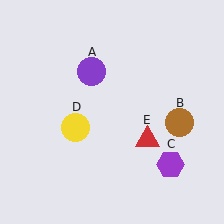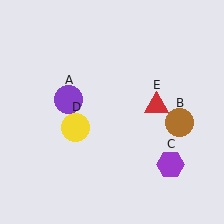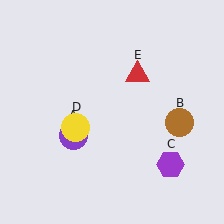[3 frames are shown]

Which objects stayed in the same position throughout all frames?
Brown circle (object B) and purple hexagon (object C) and yellow circle (object D) remained stationary.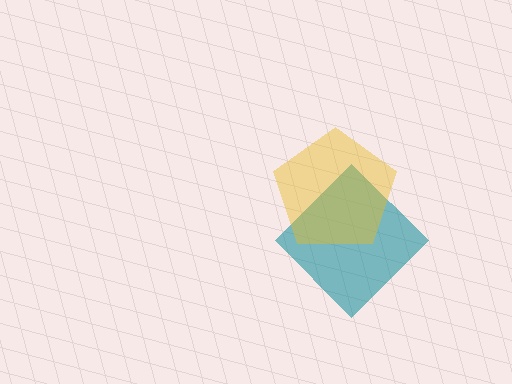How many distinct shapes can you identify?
There are 2 distinct shapes: a teal diamond, a yellow pentagon.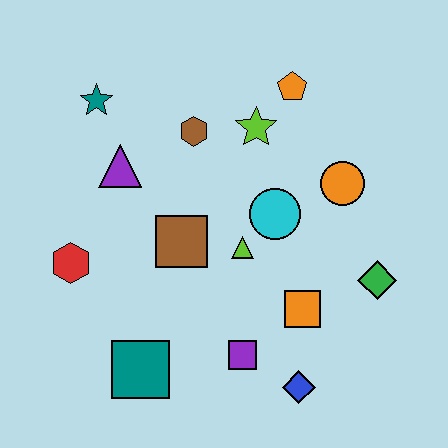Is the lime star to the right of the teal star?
Yes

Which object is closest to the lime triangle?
The cyan circle is closest to the lime triangle.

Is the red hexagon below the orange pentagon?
Yes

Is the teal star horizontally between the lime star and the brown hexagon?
No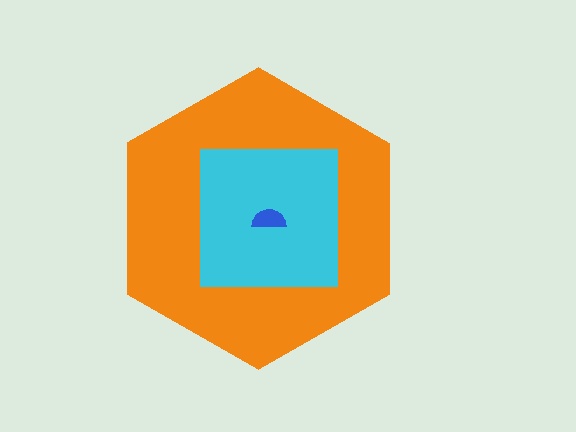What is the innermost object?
The blue semicircle.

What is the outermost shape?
The orange hexagon.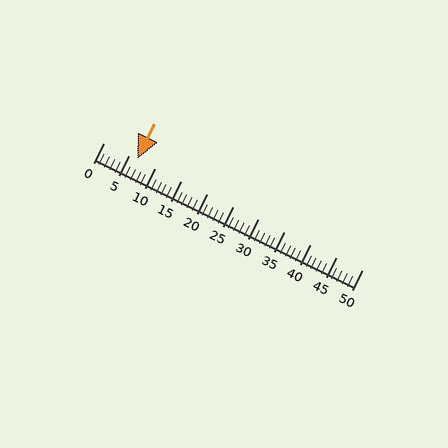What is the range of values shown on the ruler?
The ruler shows values from 0 to 50.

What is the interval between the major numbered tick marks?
The major tick marks are spaced 5 units apart.